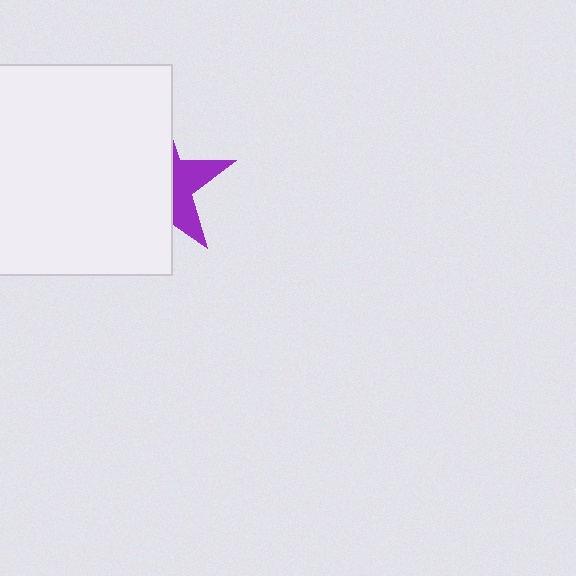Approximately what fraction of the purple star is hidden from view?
Roughly 66% of the purple star is hidden behind the white square.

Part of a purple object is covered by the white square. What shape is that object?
It is a star.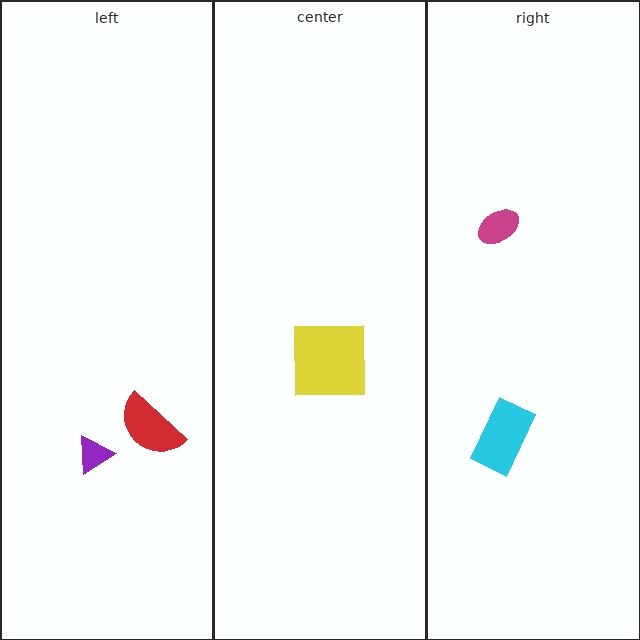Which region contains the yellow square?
The center region.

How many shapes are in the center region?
1.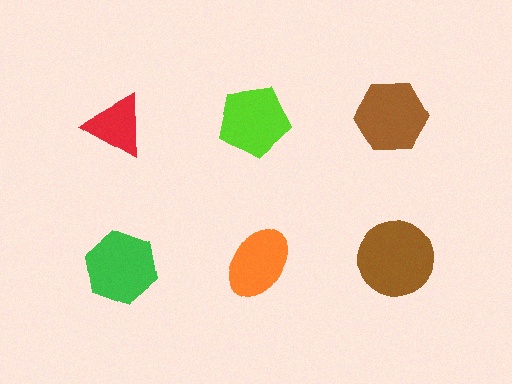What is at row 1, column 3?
A brown hexagon.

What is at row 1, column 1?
A red triangle.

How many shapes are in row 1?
3 shapes.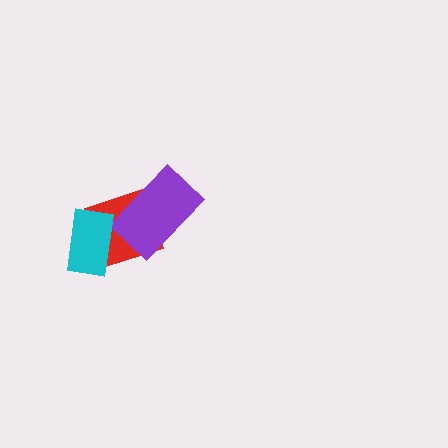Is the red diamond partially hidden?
Yes, it is partially covered by another shape.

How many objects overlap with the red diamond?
2 objects overlap with the red diamond.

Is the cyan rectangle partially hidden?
No, no other shape covers it.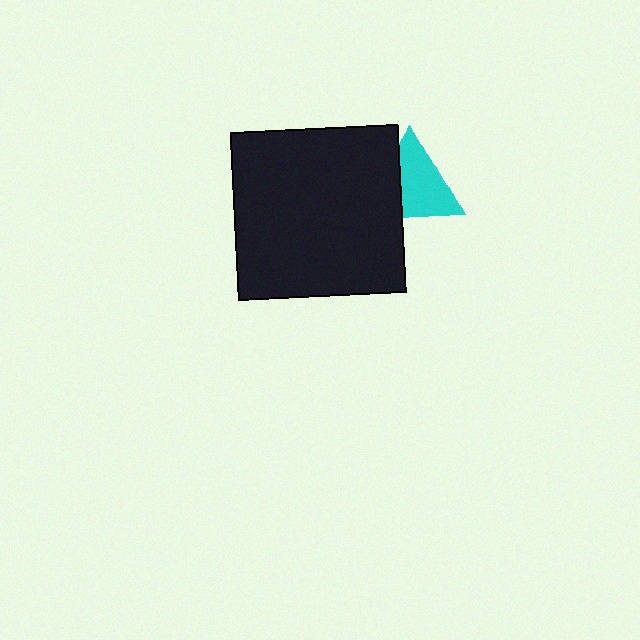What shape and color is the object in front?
The object in front is a black square.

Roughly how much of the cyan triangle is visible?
Most of it is visible (roughly 68%).